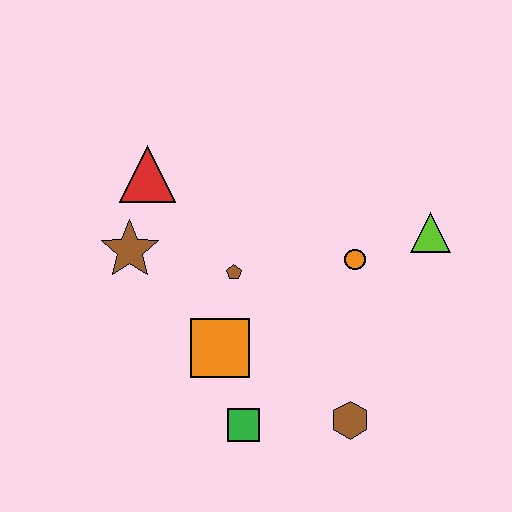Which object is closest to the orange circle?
The lime triangle is closest to the orange circle.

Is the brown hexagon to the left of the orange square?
No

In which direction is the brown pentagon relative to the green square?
The brown pentagon is above the green square.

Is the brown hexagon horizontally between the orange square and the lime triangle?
Yes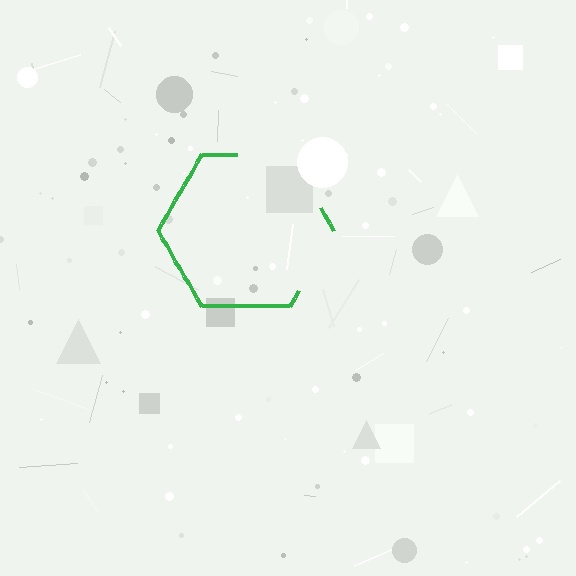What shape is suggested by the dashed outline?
The dashed outline suggests a hexagon.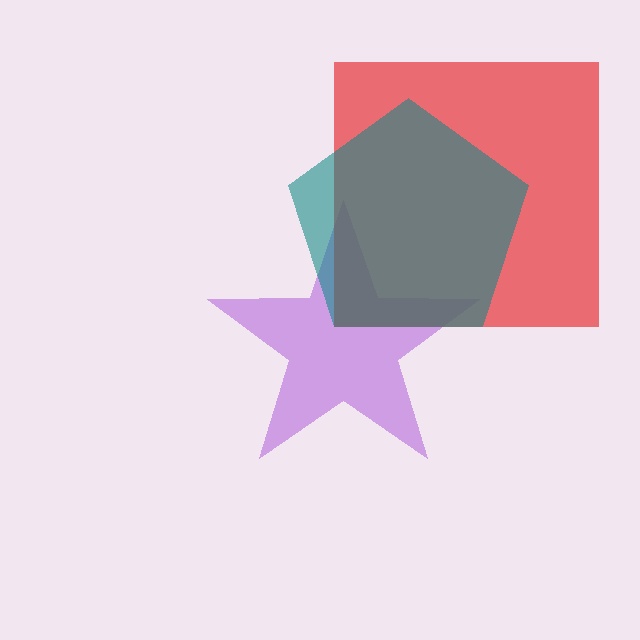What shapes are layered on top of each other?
The layered shapes are: a purple star, a red square, a teal pentagon.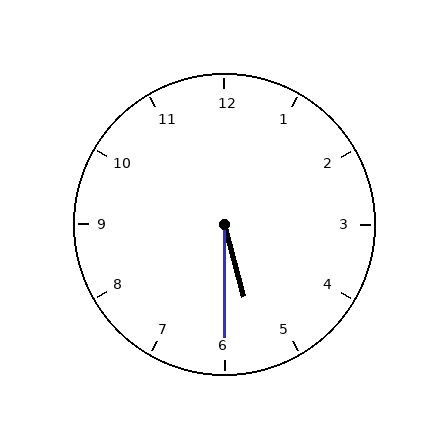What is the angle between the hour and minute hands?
Approximately 15 degrees.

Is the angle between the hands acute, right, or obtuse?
It is acute.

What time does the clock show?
5:30.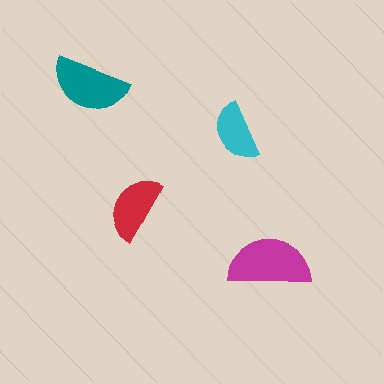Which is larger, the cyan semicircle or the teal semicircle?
The teal one.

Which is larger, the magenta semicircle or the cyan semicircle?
The magenta one.